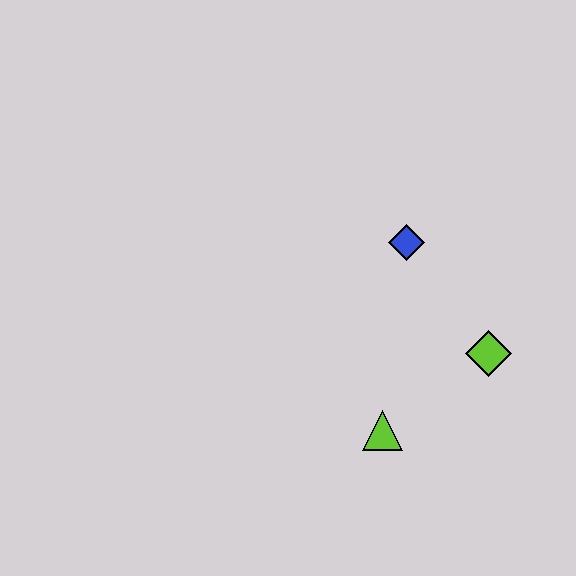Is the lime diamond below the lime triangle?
No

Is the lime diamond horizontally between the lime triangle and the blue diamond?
No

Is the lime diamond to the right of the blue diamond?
Yes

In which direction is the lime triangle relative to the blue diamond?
The lime triangle is below the blue diamond.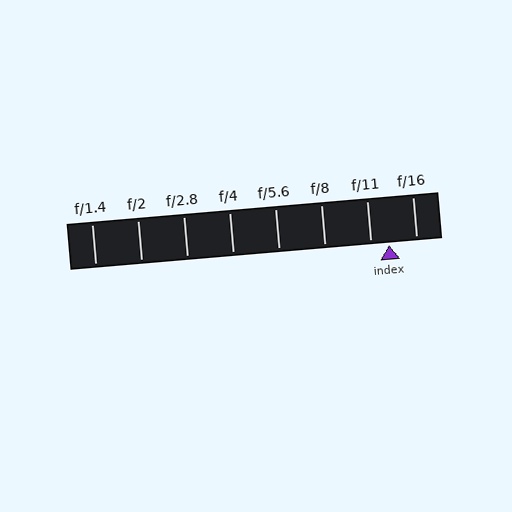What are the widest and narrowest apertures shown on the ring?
The widest aperture shown is f/1.4 and the narrowest is f/16.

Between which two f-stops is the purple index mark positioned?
The index mark is between f/11 and f/16.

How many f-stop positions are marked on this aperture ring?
There are 8 f-stop positions marked.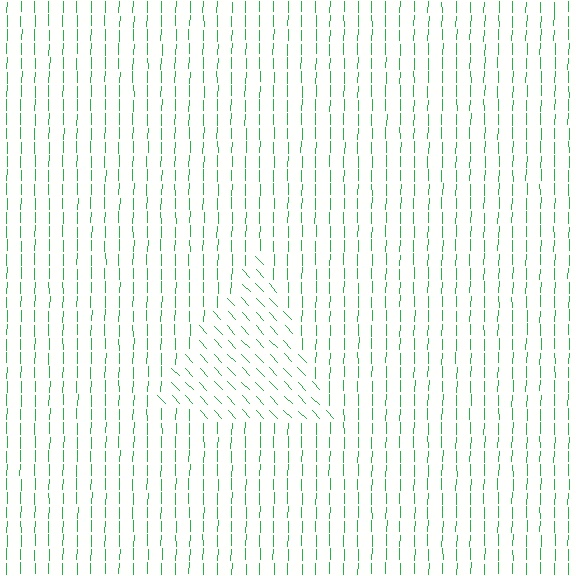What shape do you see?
I see a triangle.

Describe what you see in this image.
The image is filled with small green line segments. A triangle region in the image has lines oriented differently from the surrounding lines, creating a visible texture boundary.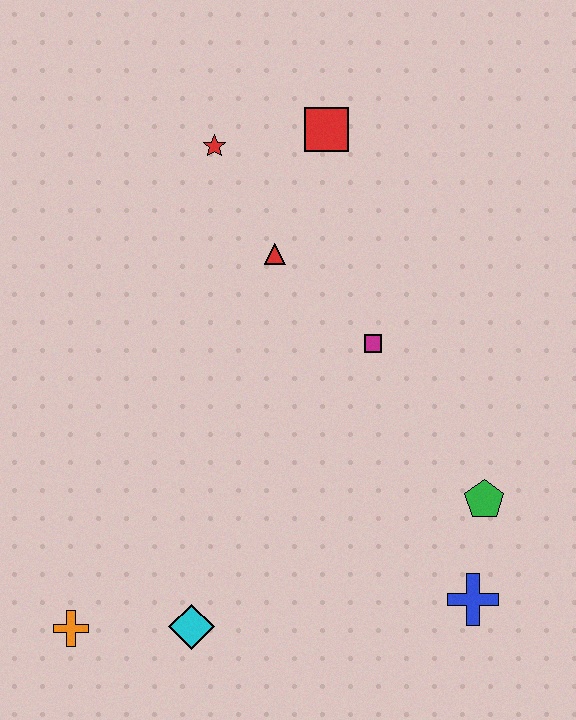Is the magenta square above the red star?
No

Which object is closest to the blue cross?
The green pentagon is closest to the blue cross.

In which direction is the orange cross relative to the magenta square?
The orange cross is to the left of the magenta square.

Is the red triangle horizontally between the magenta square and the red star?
Yes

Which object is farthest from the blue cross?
The red star is farthest from the blue cross.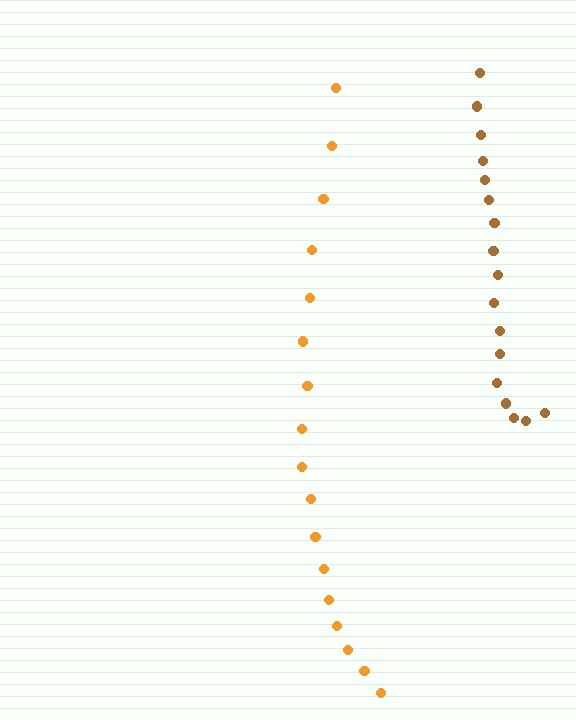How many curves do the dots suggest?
There are 2 distinct paths.